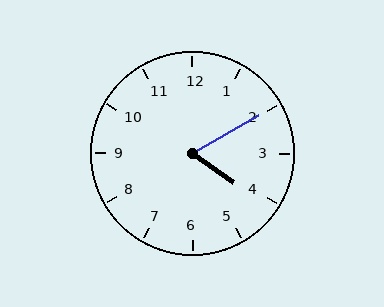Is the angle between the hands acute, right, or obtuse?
It is acute.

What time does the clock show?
4:10.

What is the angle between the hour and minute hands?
Approximately 65 degrees.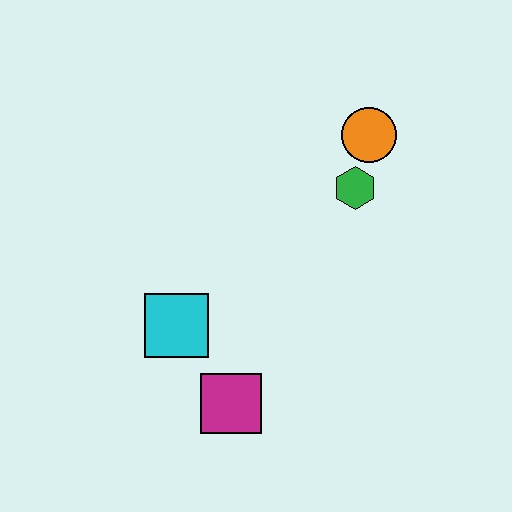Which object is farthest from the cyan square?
The orange circle is farthest from the cyan square.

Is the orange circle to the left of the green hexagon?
No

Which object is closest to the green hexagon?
The orange circle is closest to the green hexagon.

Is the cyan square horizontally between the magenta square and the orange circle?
No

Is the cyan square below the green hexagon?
Yes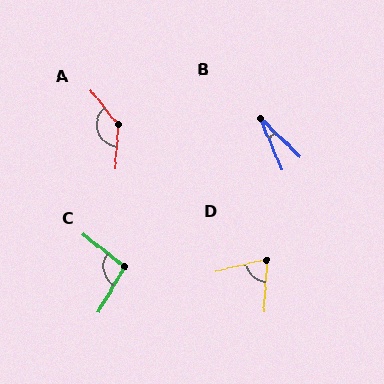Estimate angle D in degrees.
Approximately 74 degrees.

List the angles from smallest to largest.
B (23°), D (74°), C (98°), A (137°).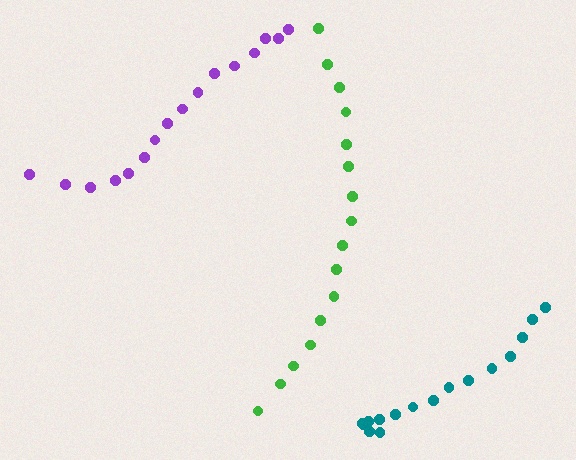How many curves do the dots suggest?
There are 3 distinct paths.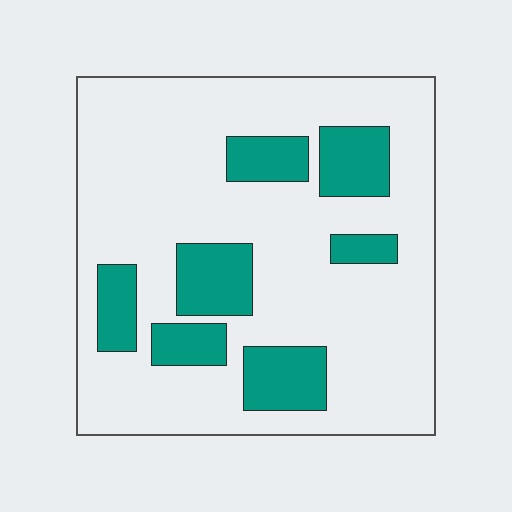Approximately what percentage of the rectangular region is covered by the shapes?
Approximately 20%.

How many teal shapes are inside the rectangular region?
7.